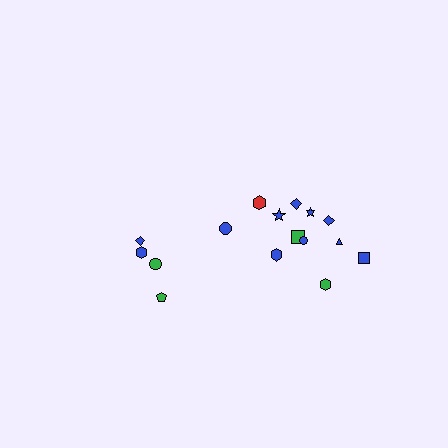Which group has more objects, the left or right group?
The right group.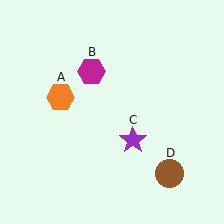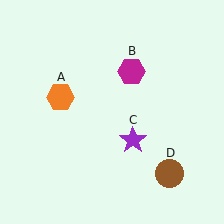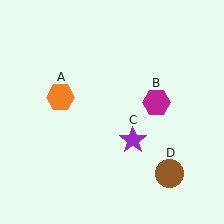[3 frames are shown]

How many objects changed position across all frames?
1 object changed position: magenta hexagon (object B).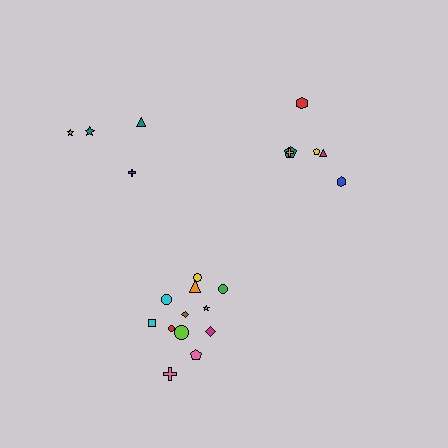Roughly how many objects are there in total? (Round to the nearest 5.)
Roughly 20 objects in total.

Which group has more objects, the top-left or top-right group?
The top-right group.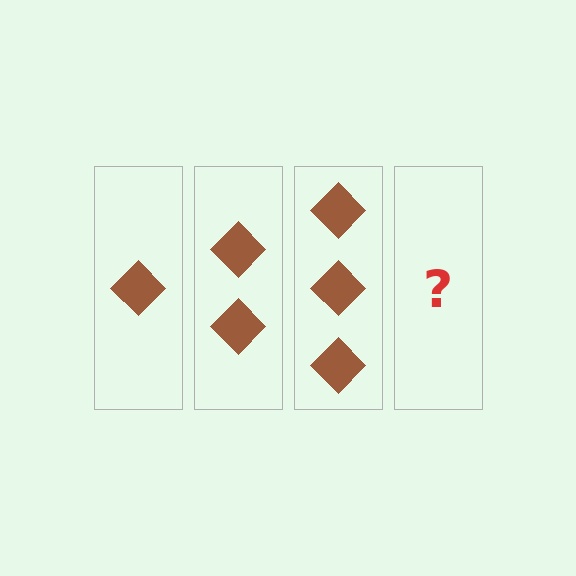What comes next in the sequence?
The next element should be 4 diamonds.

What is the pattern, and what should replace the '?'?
The pattern is that each step adds one more diamond. The '?' should be 4 diamonds.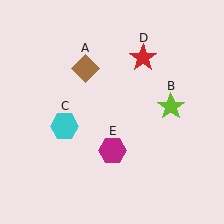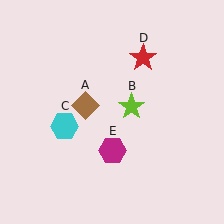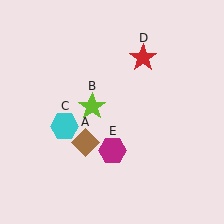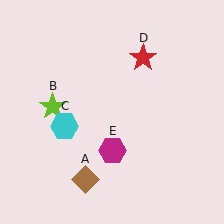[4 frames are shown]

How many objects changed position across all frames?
2 objects changed position: brown diamond (object A), lime star (object B).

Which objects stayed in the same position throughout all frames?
Cyan hexagon (object C) and red star (object D) and magenta hexagon (object E) remained stationary.